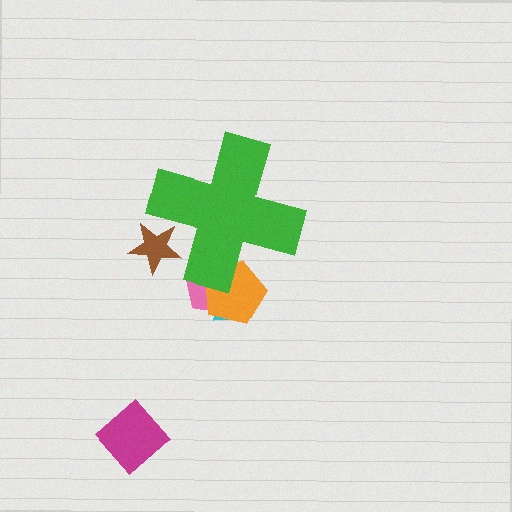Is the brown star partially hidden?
Yes, the brown star is partially hidden behind the green cross.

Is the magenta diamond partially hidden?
No, the magenta diamond is fully visible.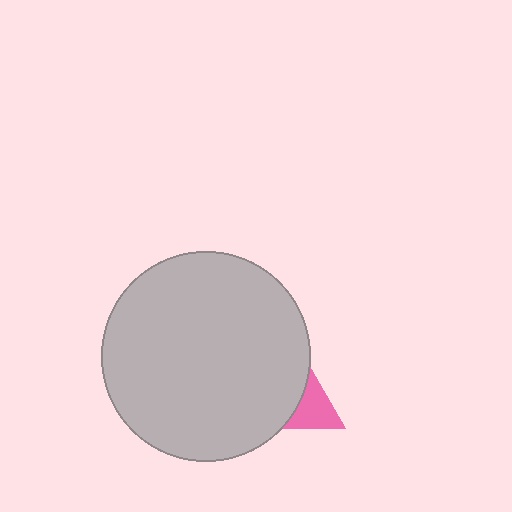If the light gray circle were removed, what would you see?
You would see the complete pink triangle.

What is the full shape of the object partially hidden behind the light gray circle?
The partially hidden object is a pink triangle.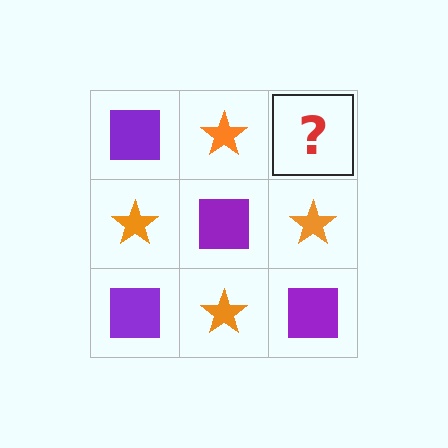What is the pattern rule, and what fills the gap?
The rule is that it alternates purple square and orange star in a checkerboard pattern. The gap should be filled with a purple square.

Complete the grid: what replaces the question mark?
The question mark should be replaced with a purple square.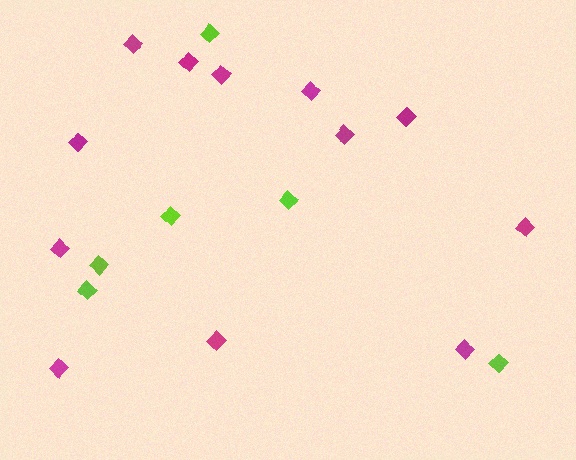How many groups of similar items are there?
There are 2 groups: one group of lime diamonds (6) and one group of magenta diamonds (12).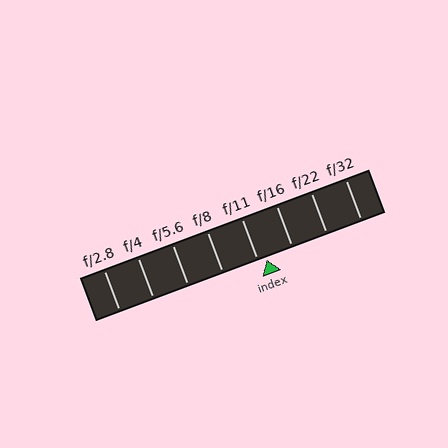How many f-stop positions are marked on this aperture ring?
There are 8 f-stop positions marked.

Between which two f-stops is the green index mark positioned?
The index mark is between f/11 and f/16.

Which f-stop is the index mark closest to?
The index mark is closest to f/11.